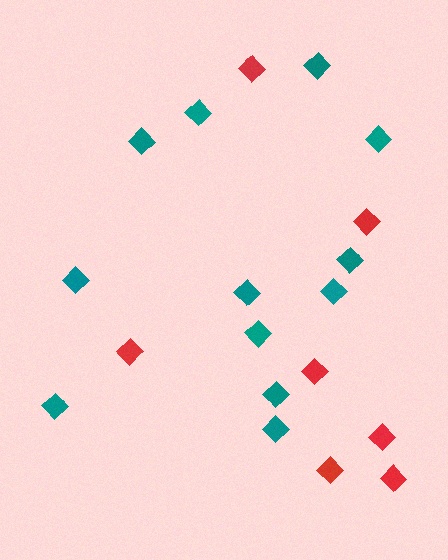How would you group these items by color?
There are 2 groups: one group of teal diamonds (12) and one group of red diamonds (7).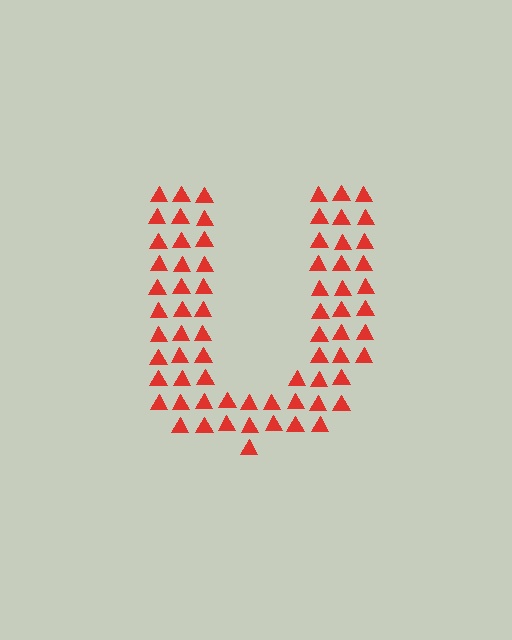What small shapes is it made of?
It is made of small triangles.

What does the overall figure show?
The overall figure shows the letter U.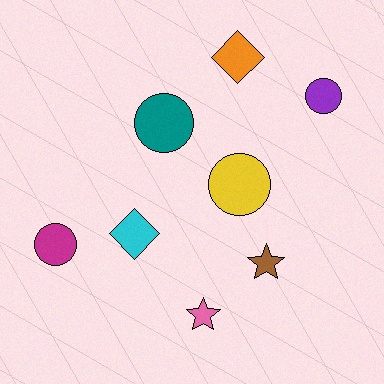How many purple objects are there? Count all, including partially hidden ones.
There is 1 purple object.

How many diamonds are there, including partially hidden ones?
There are 2 diamonds.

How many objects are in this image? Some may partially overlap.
There are 8 objects.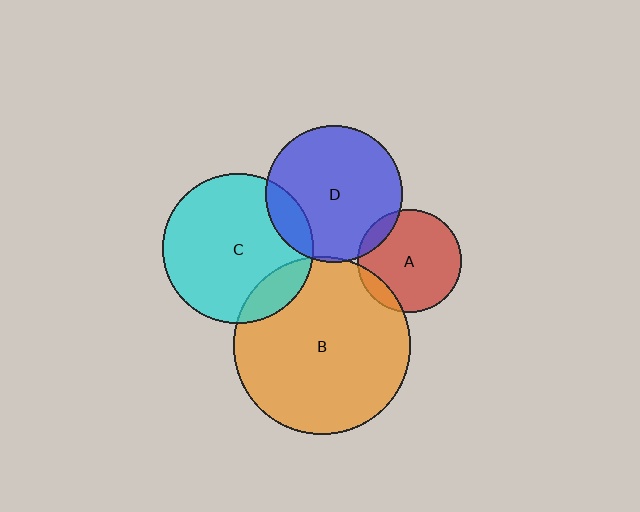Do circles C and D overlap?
Yes.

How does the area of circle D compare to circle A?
Approximately 1.8 times.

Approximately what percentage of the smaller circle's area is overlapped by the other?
Approximately 15%.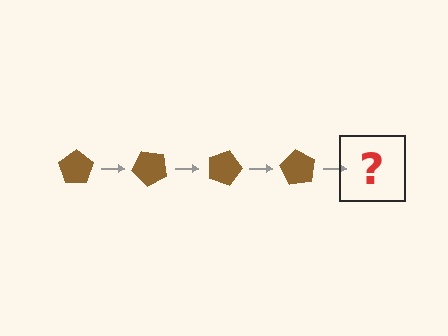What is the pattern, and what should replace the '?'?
The pattern is that the pentagon rotates 45 degrees each step. The '?' should be a brown pentagon rotated 180 degrees.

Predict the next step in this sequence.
The next step is a brown pentagon rotated 180 degrees.